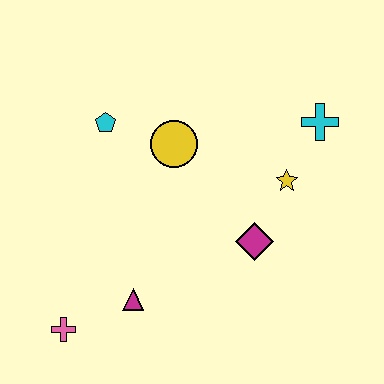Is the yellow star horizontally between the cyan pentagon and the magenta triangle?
No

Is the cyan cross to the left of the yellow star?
No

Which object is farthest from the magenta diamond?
The pink cross is farthest from the magenta diamond.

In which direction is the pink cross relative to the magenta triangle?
The pink cross is to the left of the magenta triangle.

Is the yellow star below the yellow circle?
Yes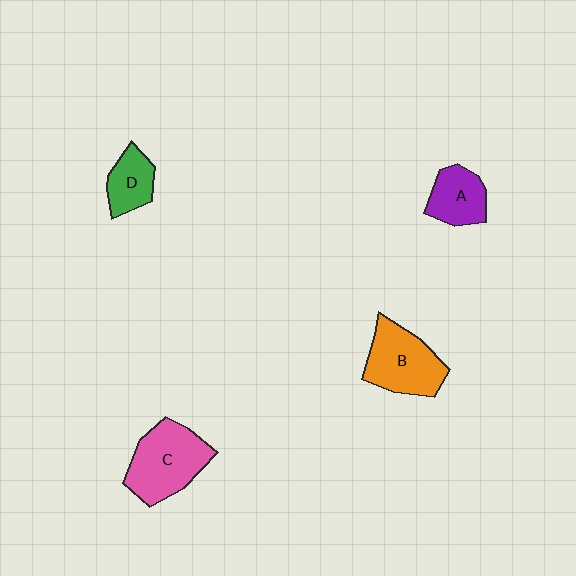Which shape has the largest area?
Shape C (pink).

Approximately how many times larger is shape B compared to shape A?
Approximately 1.5 times.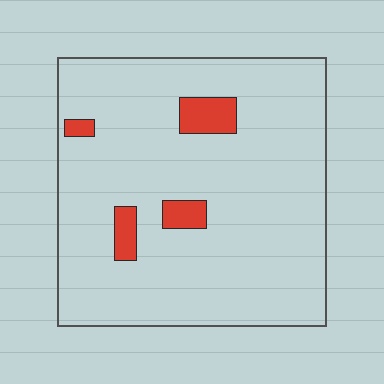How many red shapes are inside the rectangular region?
4.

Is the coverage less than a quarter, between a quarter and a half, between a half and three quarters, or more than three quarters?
Less than a quarter.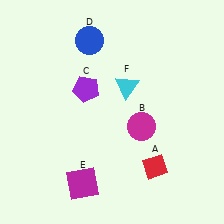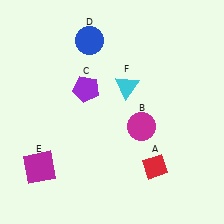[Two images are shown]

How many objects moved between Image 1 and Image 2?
1 object moved between the two images.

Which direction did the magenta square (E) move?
The magenta square (E) moved left.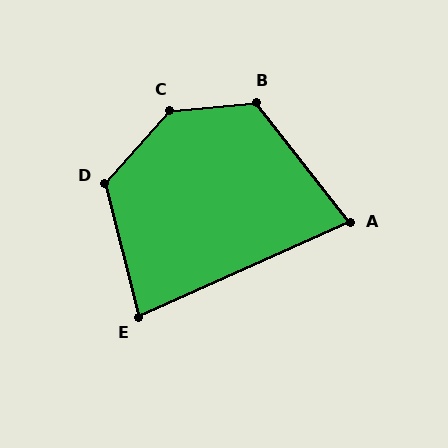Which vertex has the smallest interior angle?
A, at approximately 76 degrees.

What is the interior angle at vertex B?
Approximately 123 degrees (obtuse).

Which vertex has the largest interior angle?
C, at approximately 137 degrees.